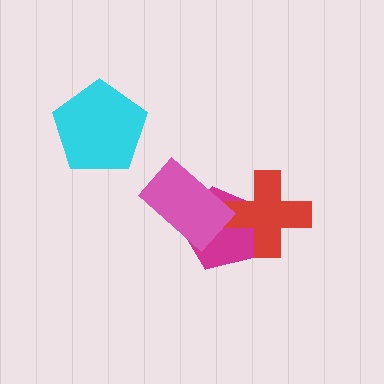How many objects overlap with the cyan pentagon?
0 objects overlap with the cyan pentagon.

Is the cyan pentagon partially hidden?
No, no other shape covers it.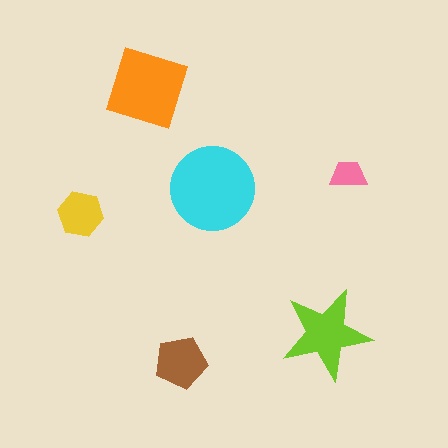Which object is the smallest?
The pink trapezoid.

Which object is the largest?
The cyan circle.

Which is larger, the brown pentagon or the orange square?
The orange square.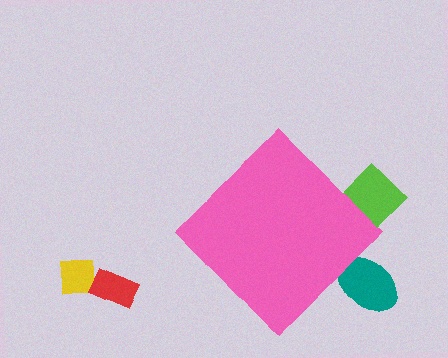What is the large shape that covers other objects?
A pink diamond.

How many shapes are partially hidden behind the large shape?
2 shapes are partially hidden.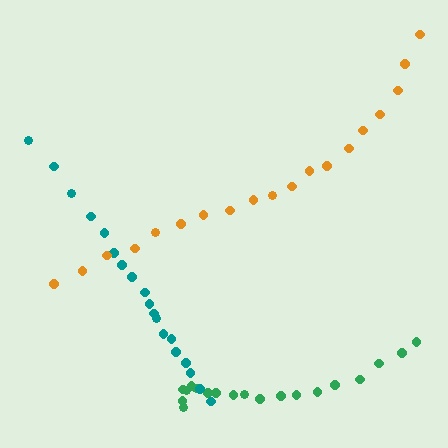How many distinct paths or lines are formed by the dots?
There are 3 distinct paths.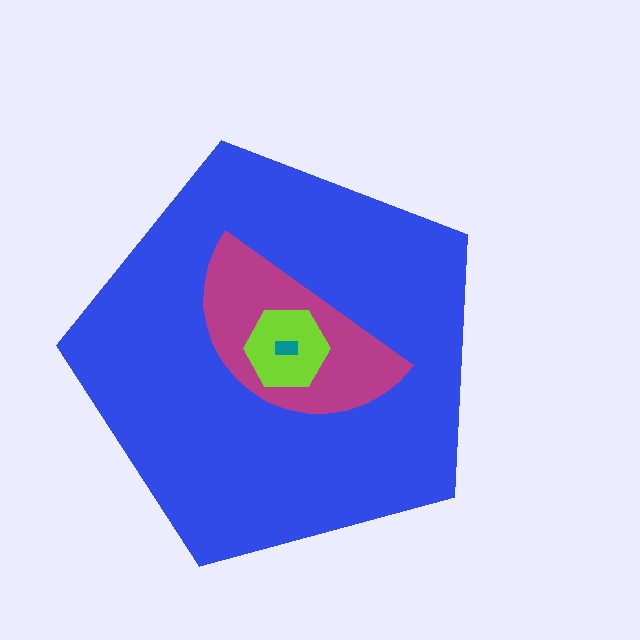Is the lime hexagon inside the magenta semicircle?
Yes.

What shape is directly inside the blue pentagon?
The magenta semicircle.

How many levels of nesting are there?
4.